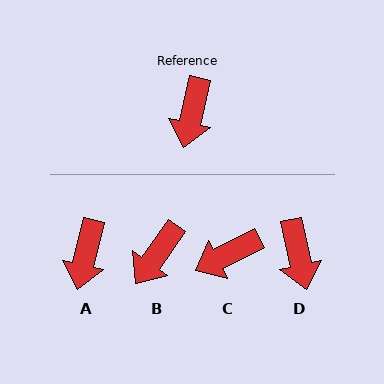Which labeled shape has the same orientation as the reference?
A.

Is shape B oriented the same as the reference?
No, it is off by about 22 degrees.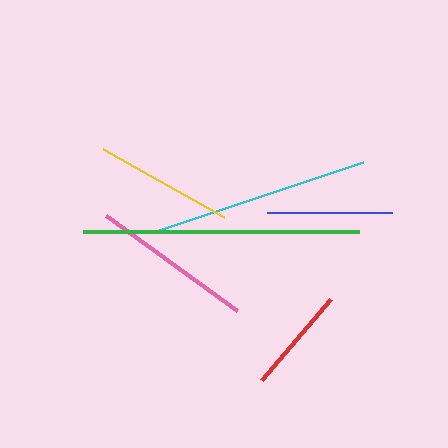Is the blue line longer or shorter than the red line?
The blue line is longer than the red line.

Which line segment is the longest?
The green line is the longest at approximately 276 pixels.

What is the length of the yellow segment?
The yellow segment is approximately 140 pixels long.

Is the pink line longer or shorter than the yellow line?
The pink line is longer than the yellow line.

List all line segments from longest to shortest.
From longest to shortest: green, cyan, pink, yellow, blue, red.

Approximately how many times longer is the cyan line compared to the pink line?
The cyan line is approximately 1.4 times the length of the pink line.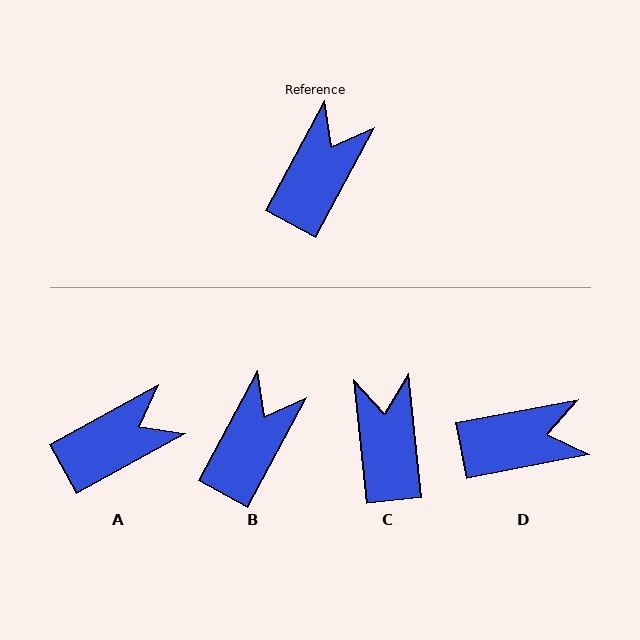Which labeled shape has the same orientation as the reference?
B.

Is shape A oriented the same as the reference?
No, it is off by about 33 degrees.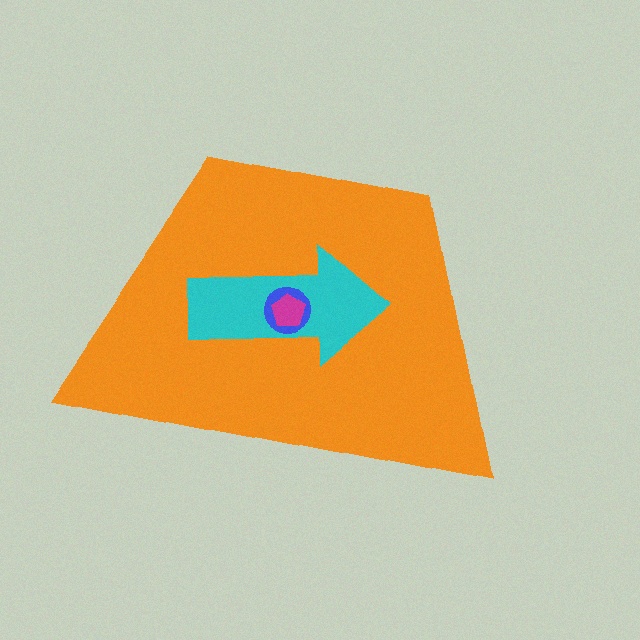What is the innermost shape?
The magenta pentagon.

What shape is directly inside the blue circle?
The magenta pentagon.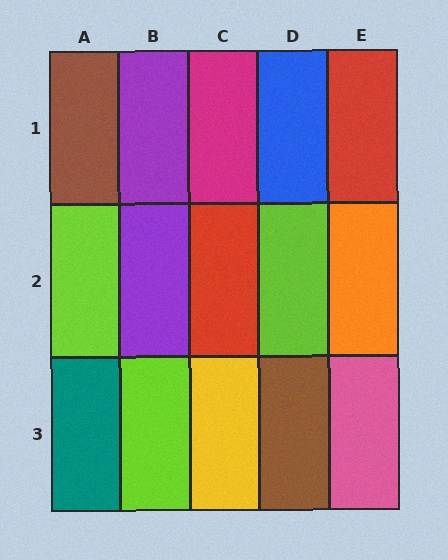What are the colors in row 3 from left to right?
Teal, lime, yellow, brown, pink.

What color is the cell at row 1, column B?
Purple.